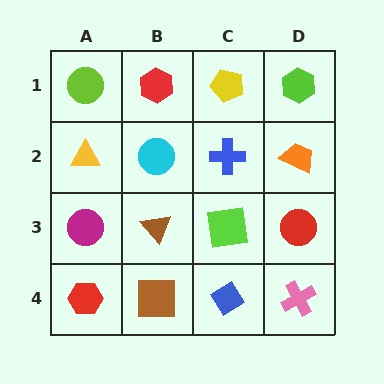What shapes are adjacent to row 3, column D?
An orange trapezoid (row 2, column D), a pink cross (row 4, column D), a lime square (row 3, column C).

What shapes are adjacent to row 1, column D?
An orange trapezoid (row 2, column D), a yellow pentagon (row 1, column C).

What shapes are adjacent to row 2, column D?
A lime hexagon (row 1, column D), a red circle (row 3, column D), a blue cross (row 2, column C).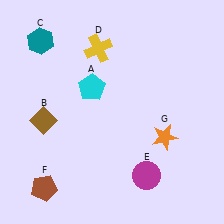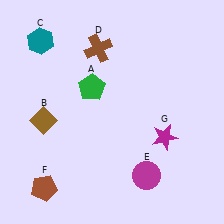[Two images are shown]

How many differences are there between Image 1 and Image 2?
There are 3 differences between the two images.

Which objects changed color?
A changed from cyan to green. D changed from yellow to brown. G changed from orange to magenta.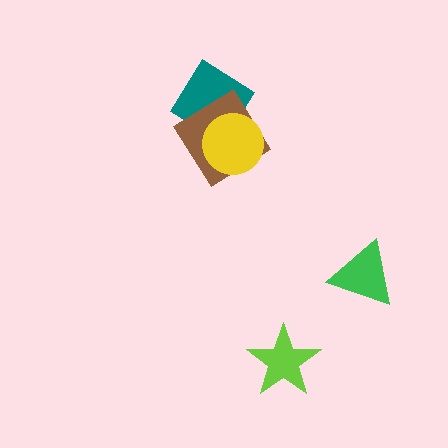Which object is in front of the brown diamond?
The yellow circle is in front of the brown diamond.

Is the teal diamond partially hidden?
Yes, it is partially covered by another shape.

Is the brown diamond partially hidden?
Yes, it is partially covered by another shape.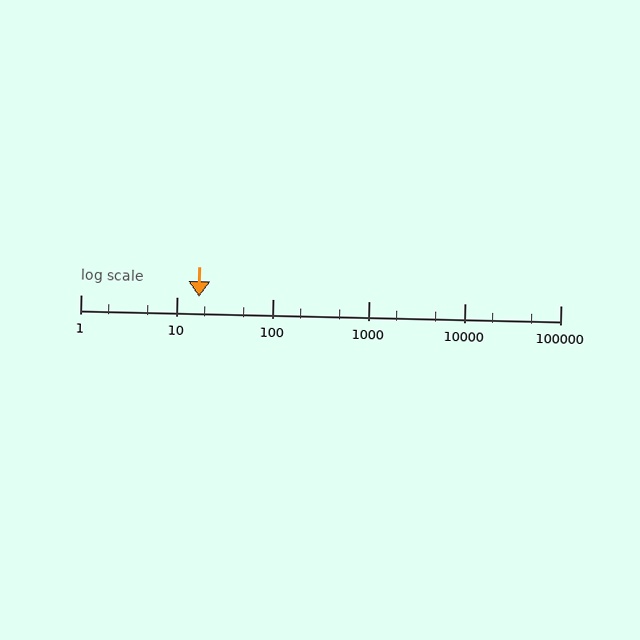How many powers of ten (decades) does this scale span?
The scale spans 5 decades, from 1 to 100000.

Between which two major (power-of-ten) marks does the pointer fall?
The pointer is between 10 and 100.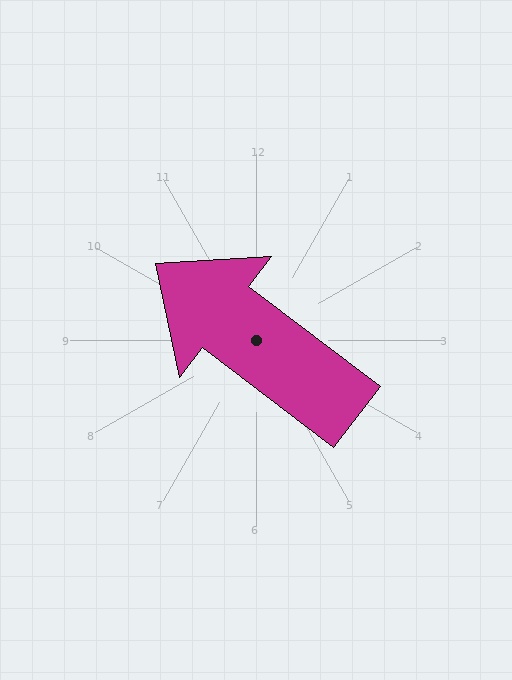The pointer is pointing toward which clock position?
Roughly 10 o'clock.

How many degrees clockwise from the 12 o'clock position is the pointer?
Approximately 307 degrees.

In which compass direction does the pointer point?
Northwest.